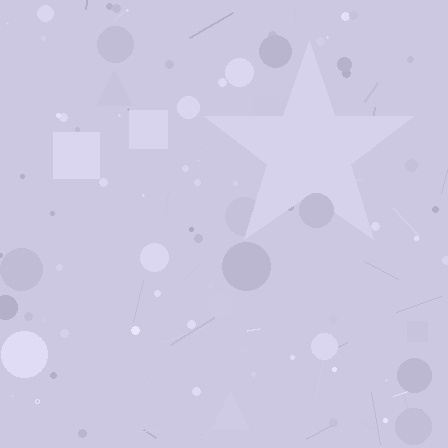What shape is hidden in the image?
A star is hidden in the image.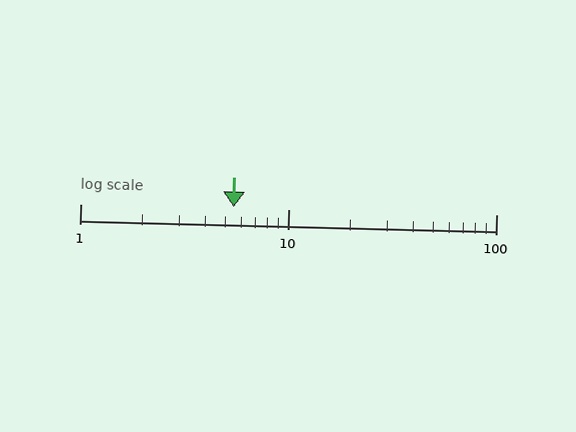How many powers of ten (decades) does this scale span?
The scale spans 2 decades, from 1 to 100.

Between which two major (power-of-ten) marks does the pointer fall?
The pointer is between 1 and 10.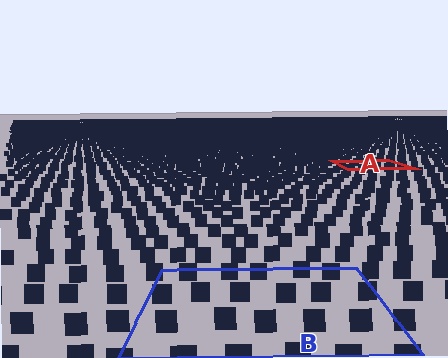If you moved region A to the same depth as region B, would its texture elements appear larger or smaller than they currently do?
They would appear larger. At a closer depth, the same texture elements are projected at a bigger on-screen size.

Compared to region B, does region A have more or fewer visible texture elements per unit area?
Region A has more texture elements per unit area — they are packed more densely because it is farther away.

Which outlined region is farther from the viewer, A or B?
Region A is farther from the viewer — the texture elements inside it appear smaller and more densely packed.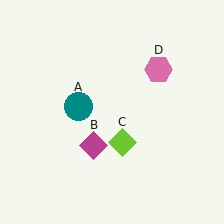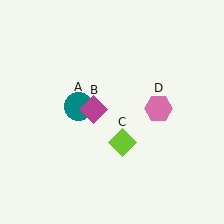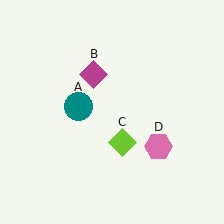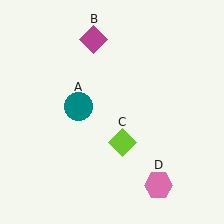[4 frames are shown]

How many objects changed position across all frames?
2 objects changed position: magenta diamond (object B), pink hexagon (object D).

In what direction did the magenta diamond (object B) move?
The magenta diamond (object B) moved up.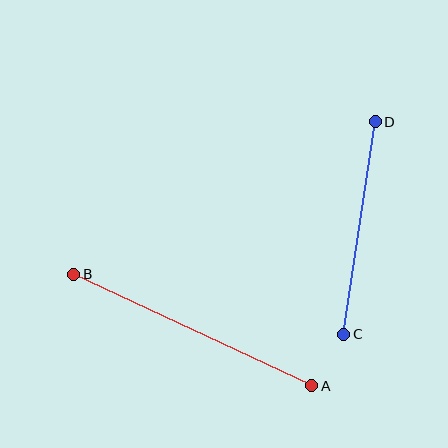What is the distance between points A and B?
The distance is approximately 263 pixels.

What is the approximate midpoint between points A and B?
The midpoint is at approximately (193, 330) pixels.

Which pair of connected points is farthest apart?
Points A and B are farthest apart.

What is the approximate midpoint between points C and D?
The midpoint is at approximately (360, 228) pixels.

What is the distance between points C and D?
The distance is approximately 215 pixels.